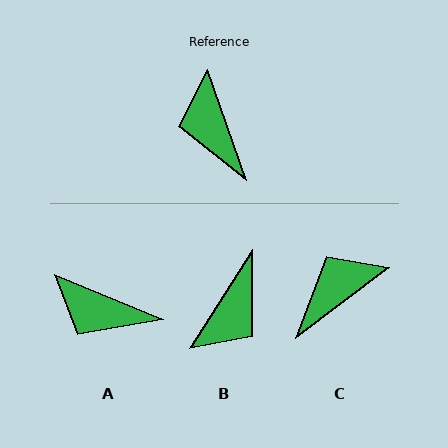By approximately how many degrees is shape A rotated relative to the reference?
Approximately 48 degrees counter-clockwise.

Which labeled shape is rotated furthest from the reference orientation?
B, about 128 degrees away.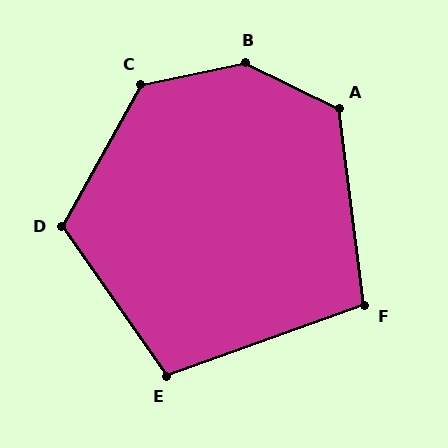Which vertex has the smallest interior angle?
F, at approximately 102 degrees.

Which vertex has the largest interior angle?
B, at approximately 142 degrees.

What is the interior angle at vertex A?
Approximately 124 degrees (obtuse).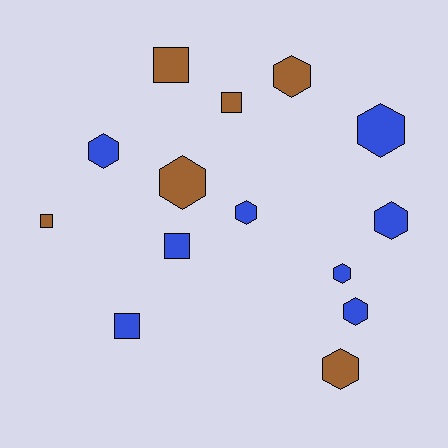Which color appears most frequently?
Blue, with 8 objects.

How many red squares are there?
There are no red squares.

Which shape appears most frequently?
Hexagon, with 9 objects.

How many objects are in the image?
There are 14 objects.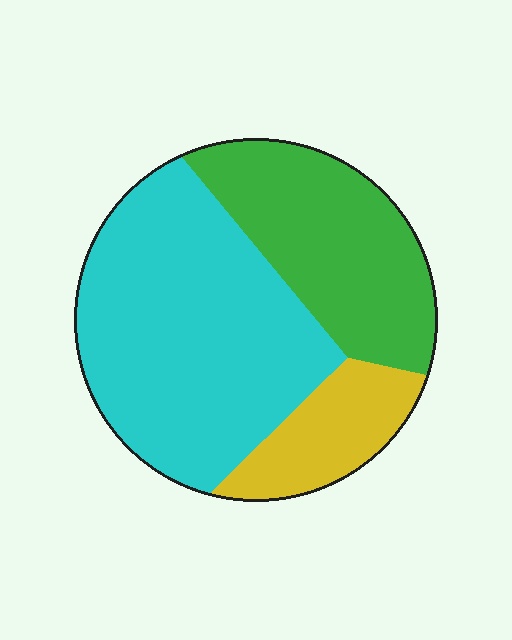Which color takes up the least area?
Yellow, at roughly 15%.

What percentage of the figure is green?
Green covers roughly 30% of the figure.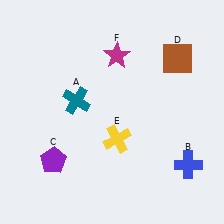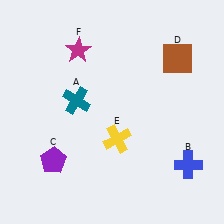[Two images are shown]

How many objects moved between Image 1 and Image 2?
1 object moved between the two images.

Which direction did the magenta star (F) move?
The magenta star (F) moved left.